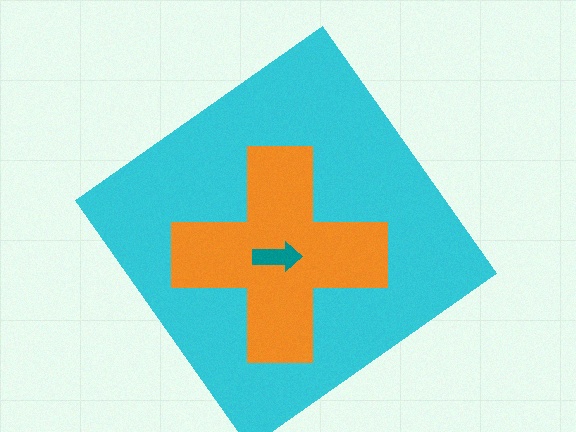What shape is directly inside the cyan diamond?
The orange cross.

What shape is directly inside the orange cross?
The teal arrow.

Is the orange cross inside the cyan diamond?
Yes.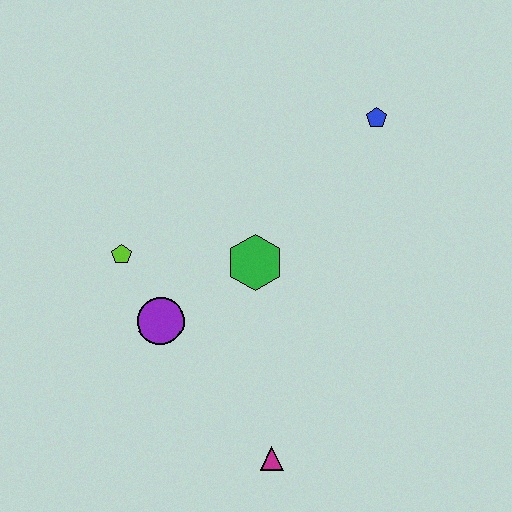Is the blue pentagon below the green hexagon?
No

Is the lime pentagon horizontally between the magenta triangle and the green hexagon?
No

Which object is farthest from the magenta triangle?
The blue pentagon is farthest from the magenta triangle.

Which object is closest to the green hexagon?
The purple circle is closest to the green hexagon.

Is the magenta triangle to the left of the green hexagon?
No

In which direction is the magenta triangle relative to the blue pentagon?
The magenta triangle is below the blue pentagon.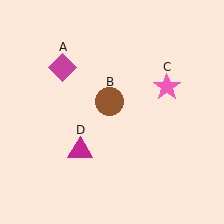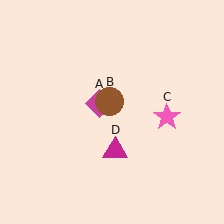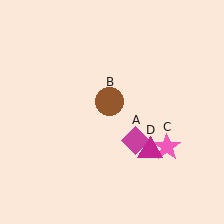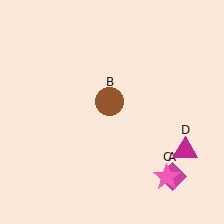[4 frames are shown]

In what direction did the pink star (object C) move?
The pink star (object C) moved down.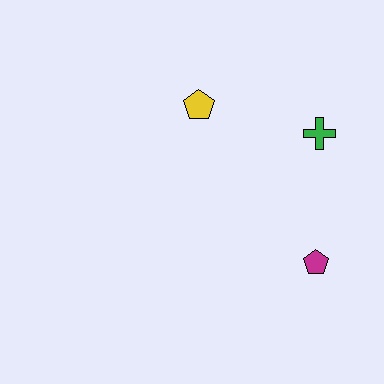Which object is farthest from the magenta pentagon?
The yellow pentagon is farthest from the magenta pentagon.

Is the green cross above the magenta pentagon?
Yes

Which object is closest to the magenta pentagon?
The green cross is closest to the magenta pentagon.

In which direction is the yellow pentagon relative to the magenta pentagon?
The yellow pentagon is above the magenta pentagon.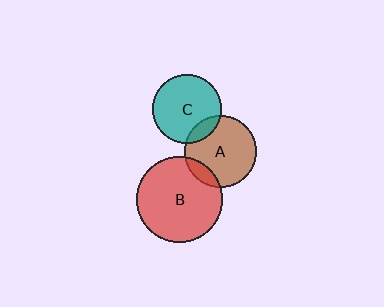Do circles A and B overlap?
Yes.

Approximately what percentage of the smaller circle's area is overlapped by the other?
Approximately 15%.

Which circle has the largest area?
Circle B (red).